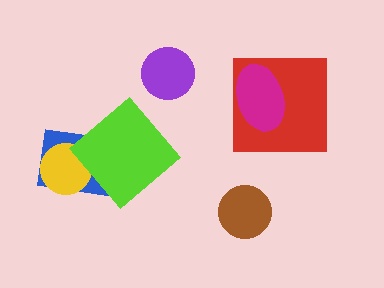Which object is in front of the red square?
The magenta ellipse is in front of the red square.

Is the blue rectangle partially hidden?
Yes, it is partially covered by another shape.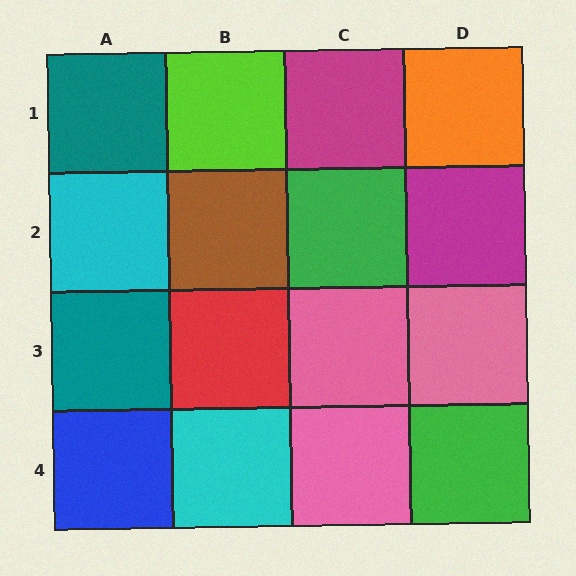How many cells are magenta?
2 cells are magenta.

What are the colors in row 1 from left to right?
Teal, lime, magenta, orange.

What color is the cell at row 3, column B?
Red.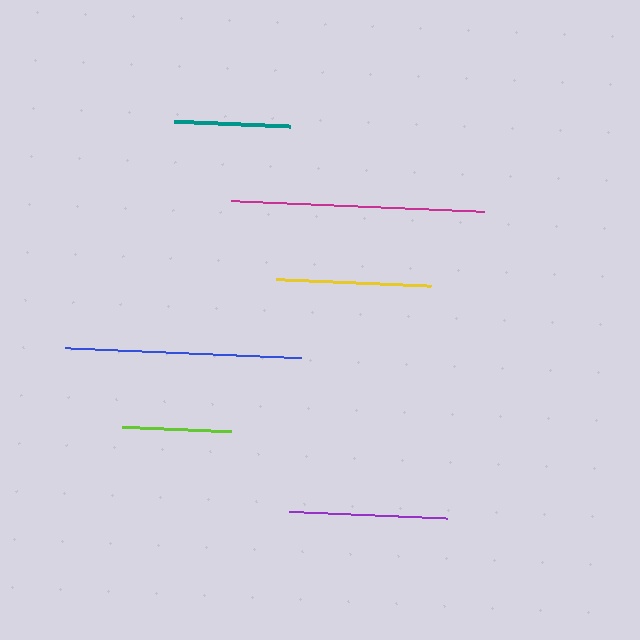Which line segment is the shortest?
The lime line is the shortest at approximately 109 pixels.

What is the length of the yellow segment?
The yellow segment is approximately 156 pixels long.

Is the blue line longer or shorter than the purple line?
The blue line is longer than the purple line.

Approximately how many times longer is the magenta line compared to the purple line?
The magenta line is approximately 1.6 times the length of the purple line.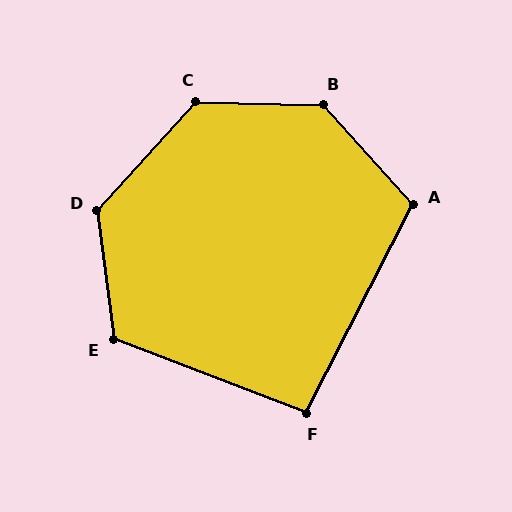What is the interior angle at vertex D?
Approximately 130 degrees (obtuse).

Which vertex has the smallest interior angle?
F, at approximately 96 degrees.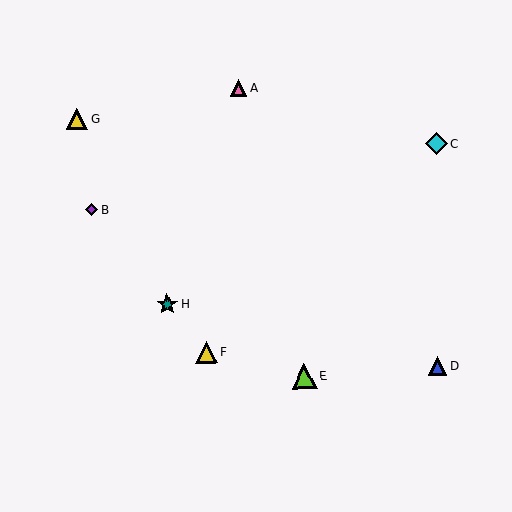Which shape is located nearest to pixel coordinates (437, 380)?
The blue triangle (labeled D) at (438, 366) is nearest to that location.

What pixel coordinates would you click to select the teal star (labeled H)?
Click at (167, 304) to select the teal star H.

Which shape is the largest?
The lime triangle (labeled E) is the largest.